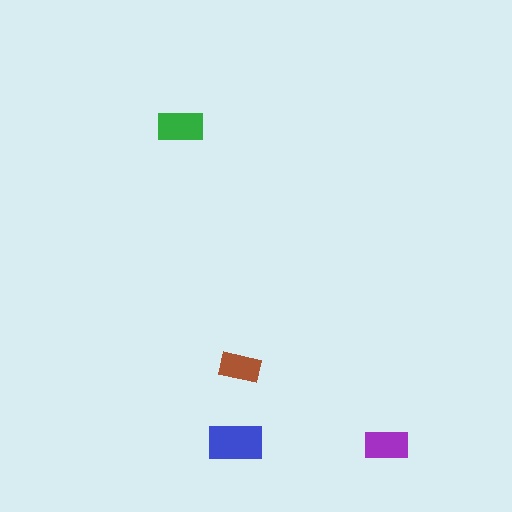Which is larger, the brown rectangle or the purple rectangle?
The purple one.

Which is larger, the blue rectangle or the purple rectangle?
The blue one.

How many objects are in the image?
There are 4 objects in the image.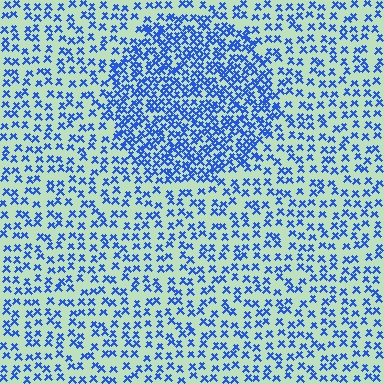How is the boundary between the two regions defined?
The boundary is defined by a change in element density (approximately 2.1x ratio). All elements are the same color, size, and shape.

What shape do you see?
I see a circle.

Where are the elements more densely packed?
The elements are more densely packed inside the circle boundary.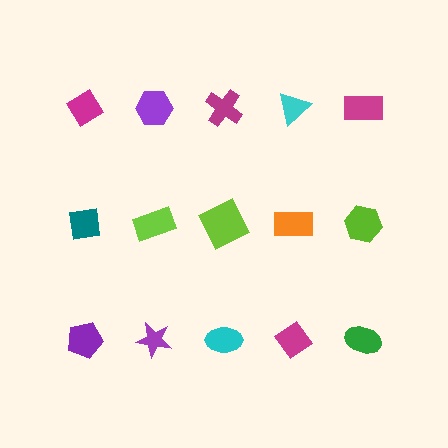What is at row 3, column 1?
A purple pentagon.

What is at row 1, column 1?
A magenta diamond.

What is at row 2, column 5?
A lime hexagon.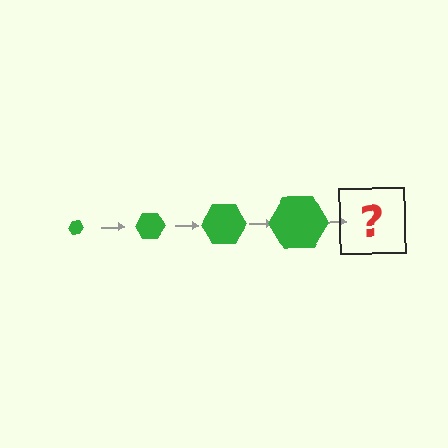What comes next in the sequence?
The next element should be a green hexagon, larger than the previous one.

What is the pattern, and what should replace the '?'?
The pattern is that the hexagon gets progressively larger each step. The '?' should be a green hexagon, larger than the previous one.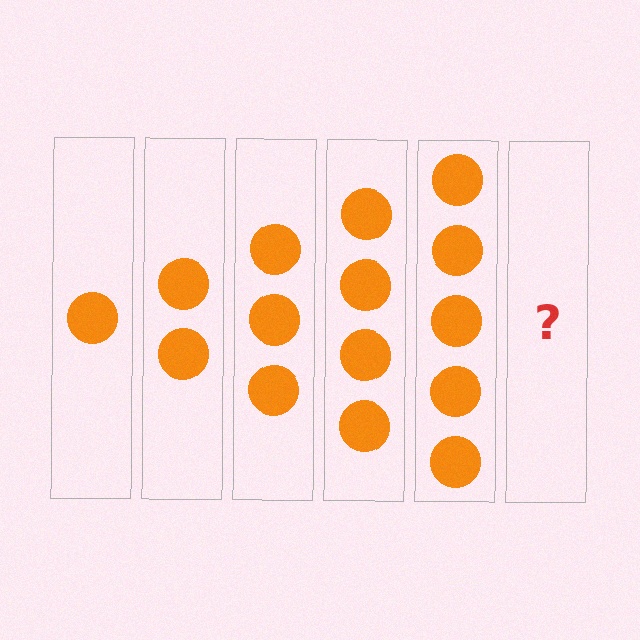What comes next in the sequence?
The next element should be 6 circles.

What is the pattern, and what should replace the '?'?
The pattern is that each step adds one more circle. The '?' should be 6 circles.